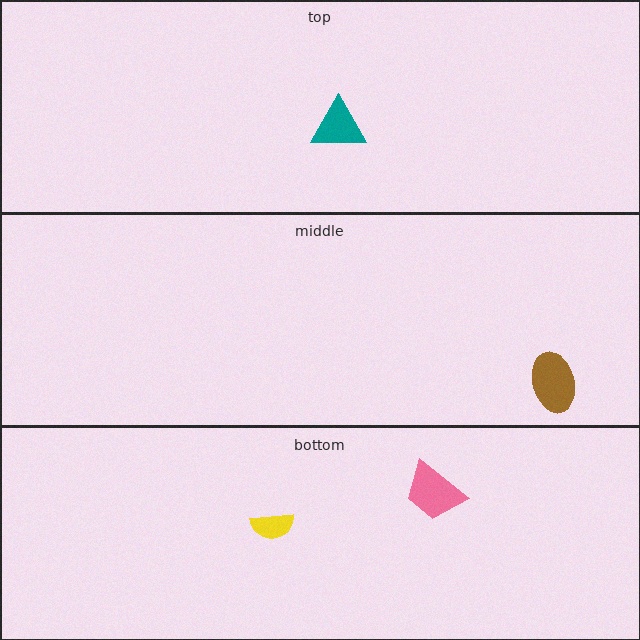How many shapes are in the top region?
1.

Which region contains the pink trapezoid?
The bottom region.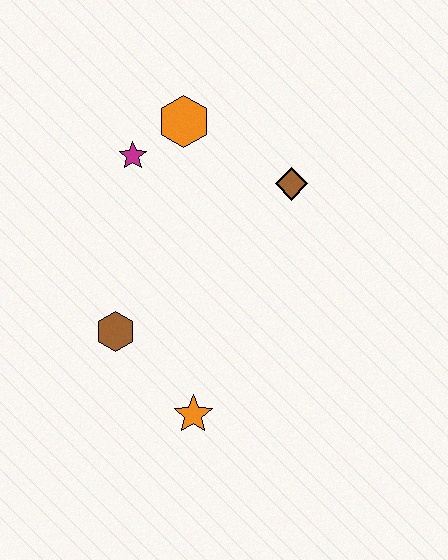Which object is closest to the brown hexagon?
The orange star is closest to the brown hexagon.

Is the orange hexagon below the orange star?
No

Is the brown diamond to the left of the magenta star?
No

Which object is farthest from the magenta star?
The orange star is farthest from the magenta star.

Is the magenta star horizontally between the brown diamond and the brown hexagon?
Yes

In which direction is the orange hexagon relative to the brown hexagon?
The orange hexagon is above the brown hexagon.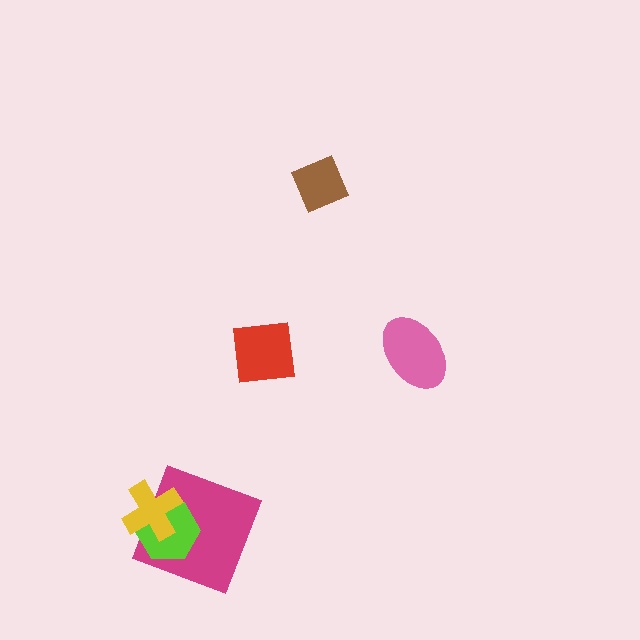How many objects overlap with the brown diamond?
0 objects overlap with the brown diamond.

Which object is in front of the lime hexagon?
The yellow cross is in front of the lime hexagon.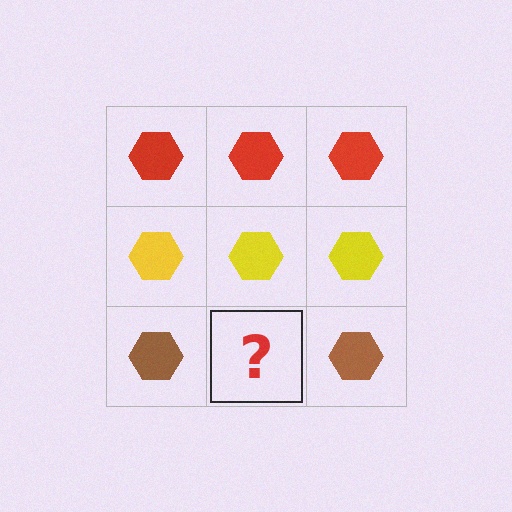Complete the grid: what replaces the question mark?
The question mark should be replaced with a brown hexagon.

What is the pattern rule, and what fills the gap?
The rule is that each row has a consistent color. The gap should be filled with a brown hexagon.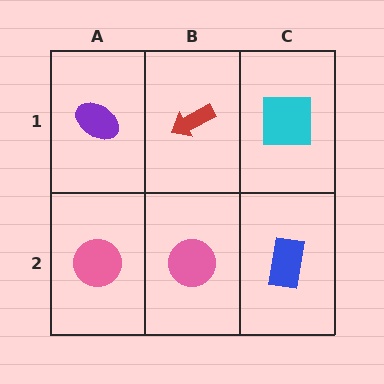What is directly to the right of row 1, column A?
A red arrow.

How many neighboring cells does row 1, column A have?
2.